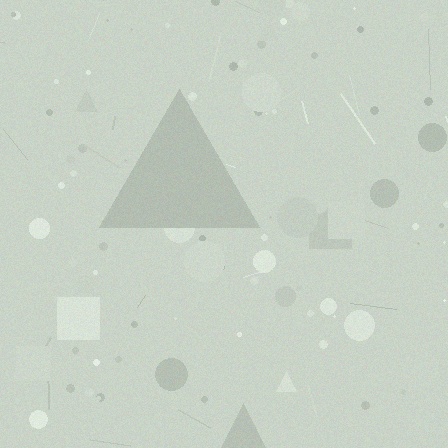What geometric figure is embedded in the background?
A triangle is embedded in the background.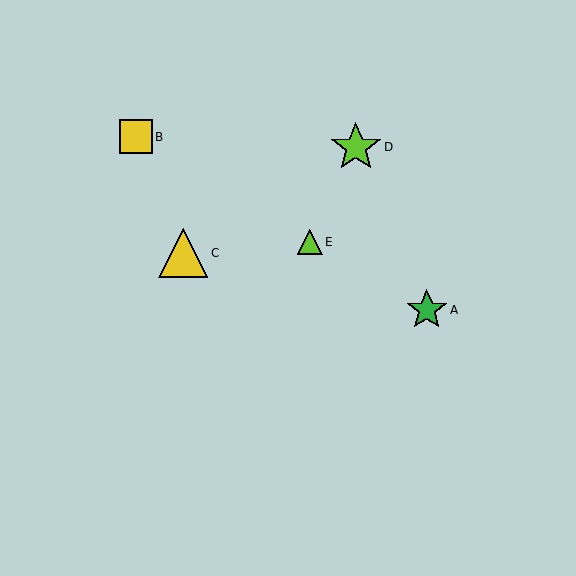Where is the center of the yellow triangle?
The center of the yellow triangle is at (183, 253).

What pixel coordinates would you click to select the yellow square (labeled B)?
Click at (136, 137) to select the yellow square B.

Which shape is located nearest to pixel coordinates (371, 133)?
The lime star (labeled D) at (356, 147) is nearest to that location.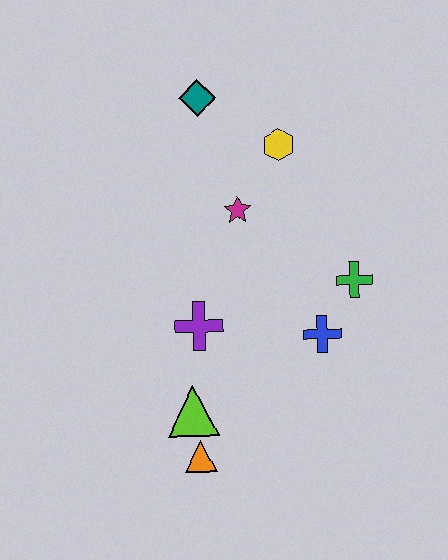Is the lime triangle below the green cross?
Yes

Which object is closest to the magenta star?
The yellow hexagon is closest to the magenta star.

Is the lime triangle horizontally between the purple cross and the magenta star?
No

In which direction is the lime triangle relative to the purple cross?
The lime triangle is below the purple cross.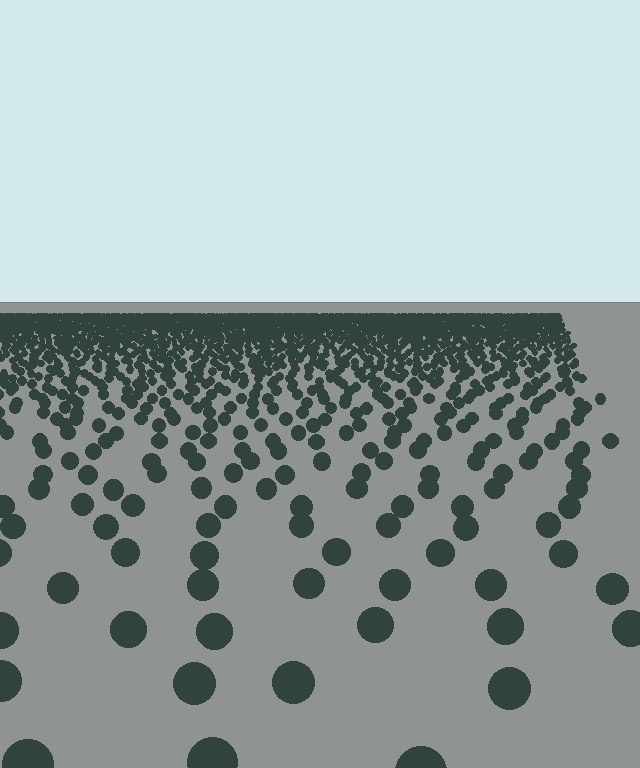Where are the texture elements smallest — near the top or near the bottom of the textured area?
Near the top.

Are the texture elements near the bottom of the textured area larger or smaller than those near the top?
Larger. Near the bottom, elements are closer to the viewer and appear at a bigger on-screen size.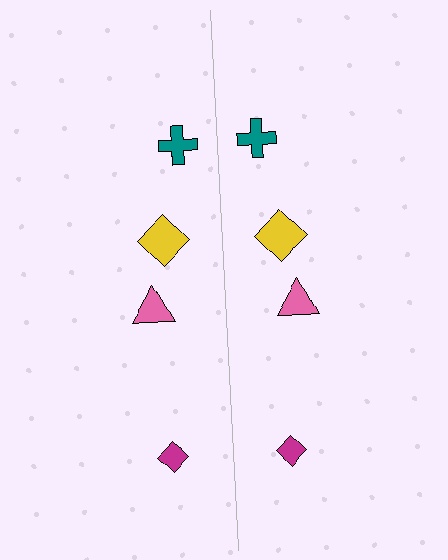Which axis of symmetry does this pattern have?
The pattern has a vertical axis of symmetry running through the center of the image.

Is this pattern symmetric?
Yes, this pattern has bilateral (reflection) symmetry.